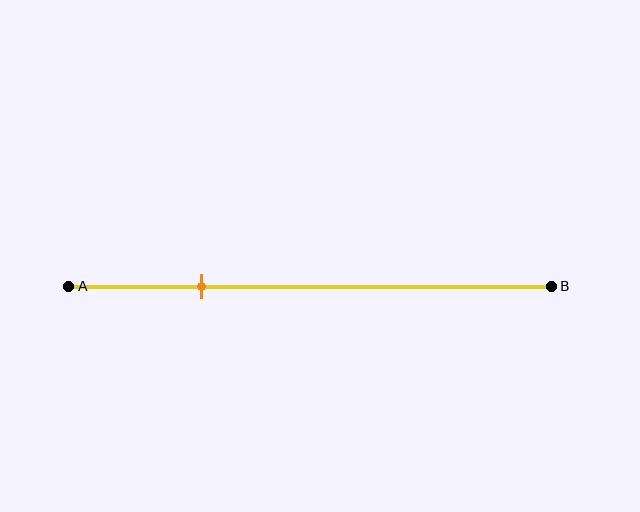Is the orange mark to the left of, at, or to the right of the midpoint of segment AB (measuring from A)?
The orange mark is to the left of the midpoint of segment AB.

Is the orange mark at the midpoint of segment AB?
No, the mark is at about 25% from A, not at the 50% midpoint.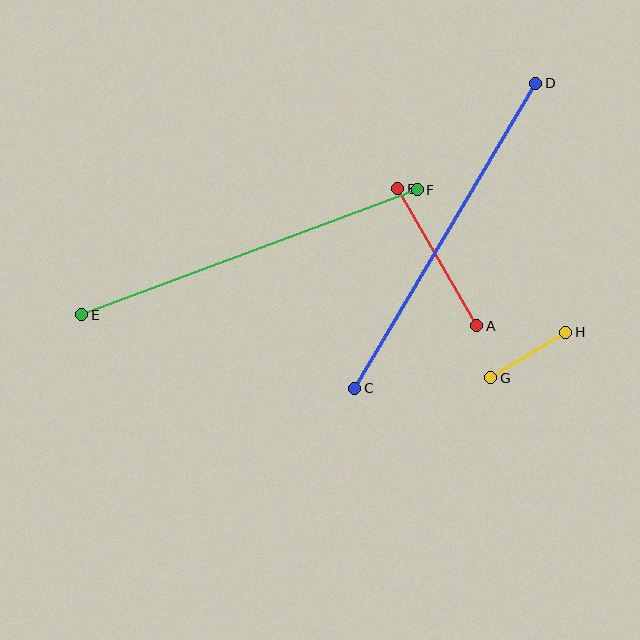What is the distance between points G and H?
The distance is approximately 88 pixels.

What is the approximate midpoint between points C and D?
The midpoint is at approximately (445, 236) pixels.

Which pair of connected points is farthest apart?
Points E and F are farthest apart.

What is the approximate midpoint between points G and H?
The midpoint is at approximately (528, 355) pixels.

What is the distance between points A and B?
The distance is approximately 158 pixels.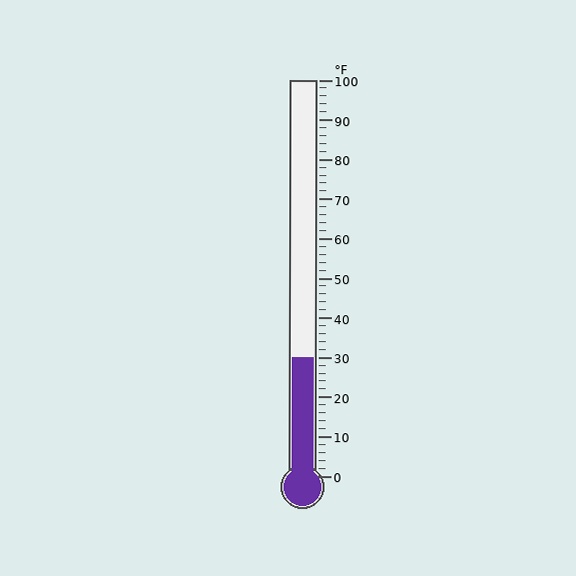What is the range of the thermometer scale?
The thermometer scale ranges from 0°F to 100°F.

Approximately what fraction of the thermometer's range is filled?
The thermometer is filled to approximately 30% of its range.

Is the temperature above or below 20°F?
The temperature is above 20°F.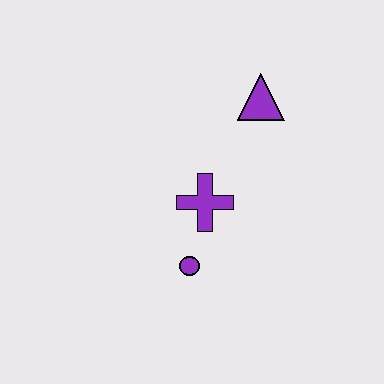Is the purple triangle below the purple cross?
No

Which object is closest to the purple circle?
The purple cross is closest to the purple circle.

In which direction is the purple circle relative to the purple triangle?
The purple circle is below the purple triangle.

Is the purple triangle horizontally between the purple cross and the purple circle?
No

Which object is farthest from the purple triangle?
The purple circle is farthest from the purple triangle.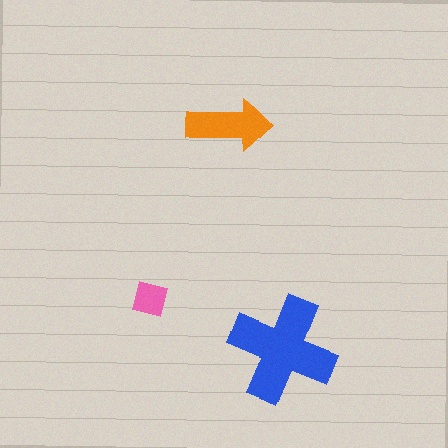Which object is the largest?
The blue cross.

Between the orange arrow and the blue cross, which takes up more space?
The blue cross.